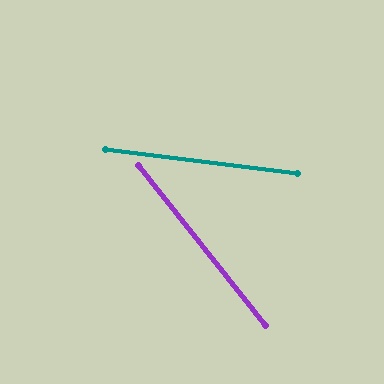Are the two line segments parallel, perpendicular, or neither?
Neither parallel nor perpendicular — they differ by about 44°.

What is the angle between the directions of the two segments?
Approximately 44 degrees.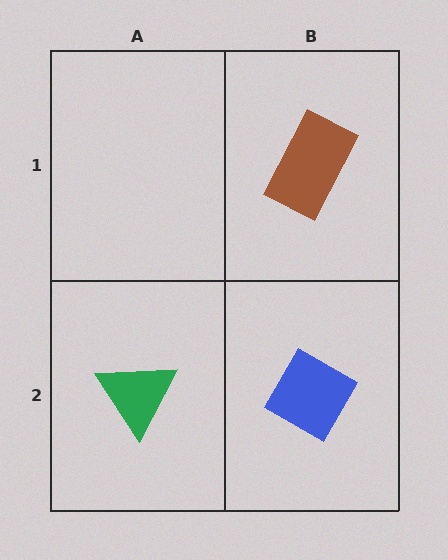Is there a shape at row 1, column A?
No, that cell is empty.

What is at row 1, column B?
A brown rectangle.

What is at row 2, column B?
A blue diamond.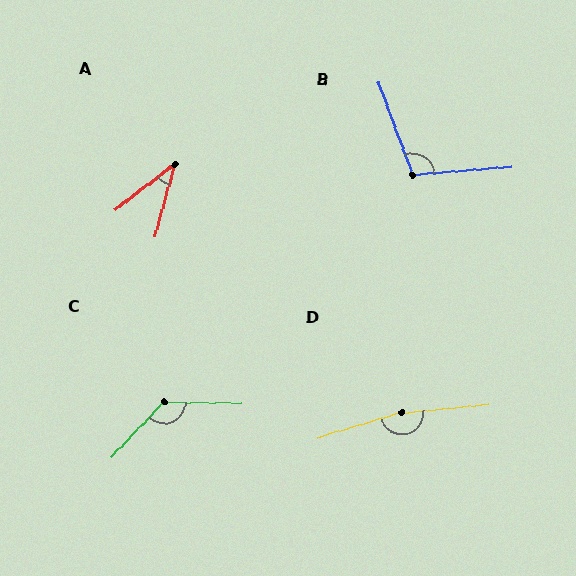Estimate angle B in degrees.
Approximately 106 degrees.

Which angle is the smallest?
A, at approximately 37 degrees.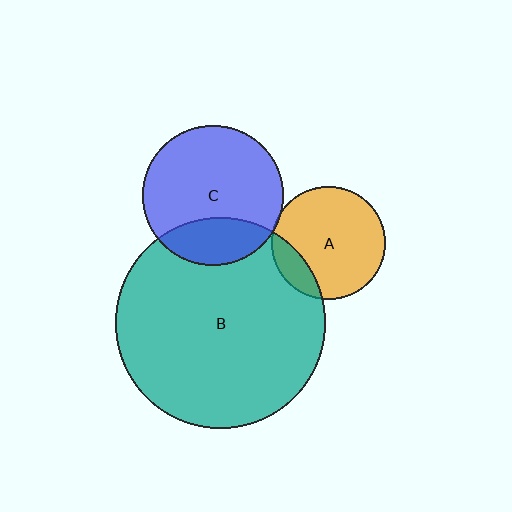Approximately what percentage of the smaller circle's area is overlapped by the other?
Approximately 25%.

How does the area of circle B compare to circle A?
Approximately 3.4 times.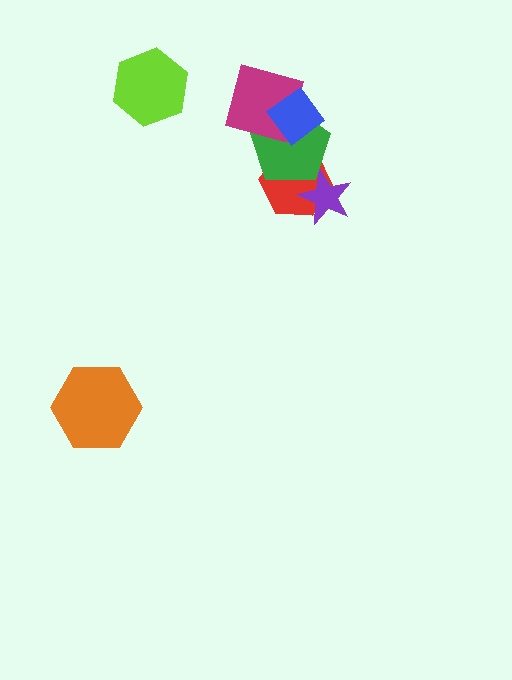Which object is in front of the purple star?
The green pentagon is in front of the purple star.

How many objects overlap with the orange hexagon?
0 objects overlap with the orange hexagon.